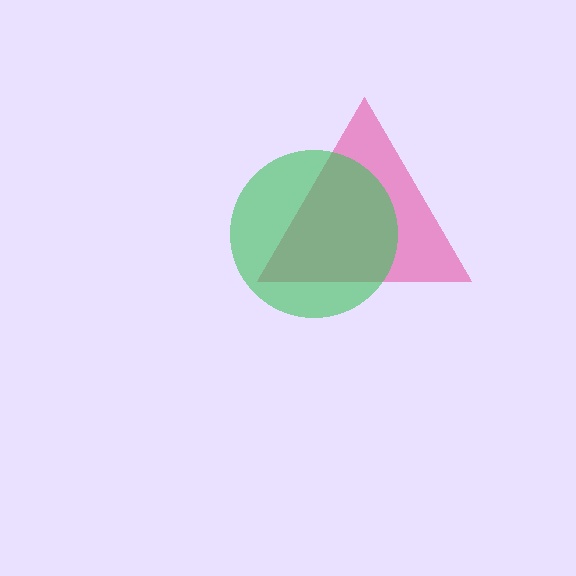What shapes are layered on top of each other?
The layered shapes are: a pink triangle, a green circle.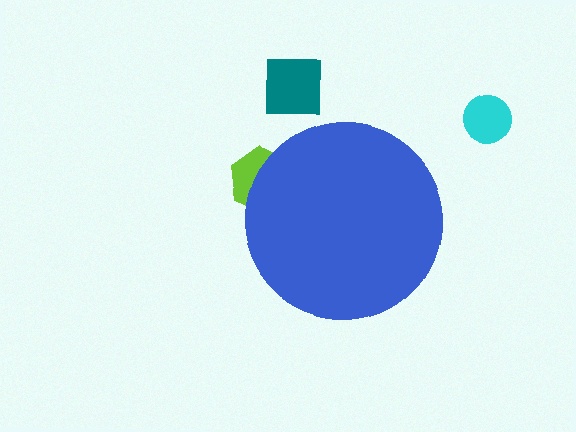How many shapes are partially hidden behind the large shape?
1 shape is partially hidden.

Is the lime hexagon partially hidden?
Yes, the lime hexagon is partially hidden behind the blue circle.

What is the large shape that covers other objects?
A blue circle.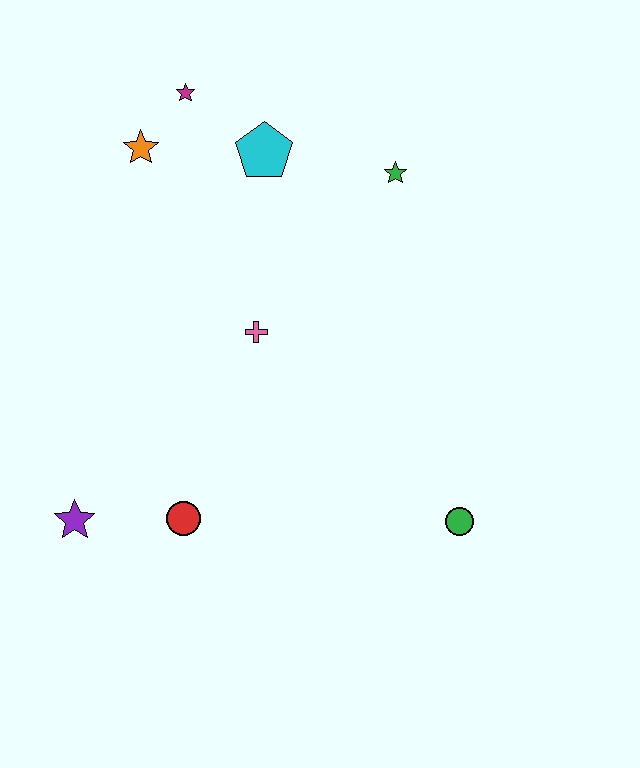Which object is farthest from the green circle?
The magenta star is farthest from the green circle.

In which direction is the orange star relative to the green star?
The orange star is to the left of the green star.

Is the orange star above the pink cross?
Yes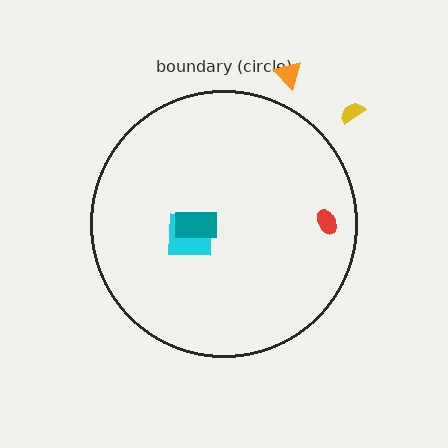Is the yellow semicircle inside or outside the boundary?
Outside.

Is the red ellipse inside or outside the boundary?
Inside.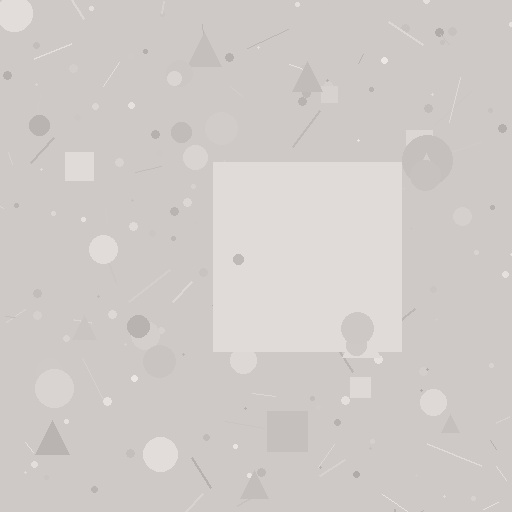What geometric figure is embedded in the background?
A square is embedded in the background.